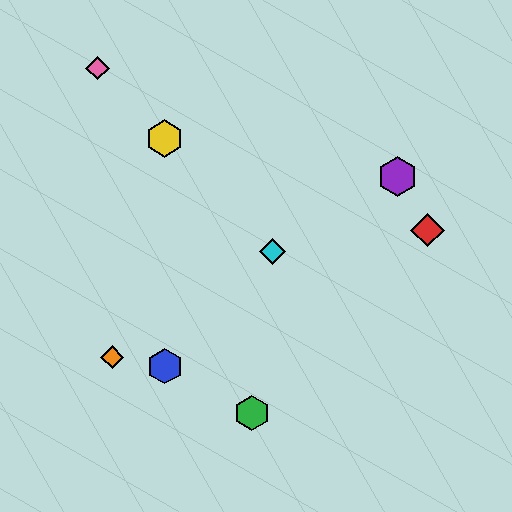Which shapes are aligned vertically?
The blue hexagon, the yellow hexagon are aligned vertically.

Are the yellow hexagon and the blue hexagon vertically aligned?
Yes, both are at x≈165.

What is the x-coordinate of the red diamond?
The red diamond is at x≈427.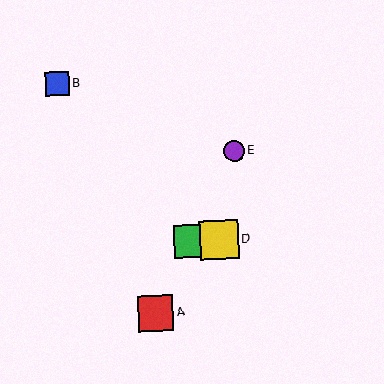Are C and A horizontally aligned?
No, C is at y≈241 and A is at y≈313.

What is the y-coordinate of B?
Object B is at y≈84.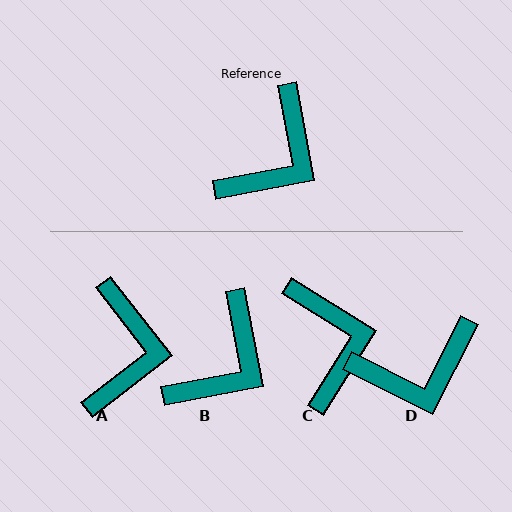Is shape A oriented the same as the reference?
No, it is off by about 27 degrees.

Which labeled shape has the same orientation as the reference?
B.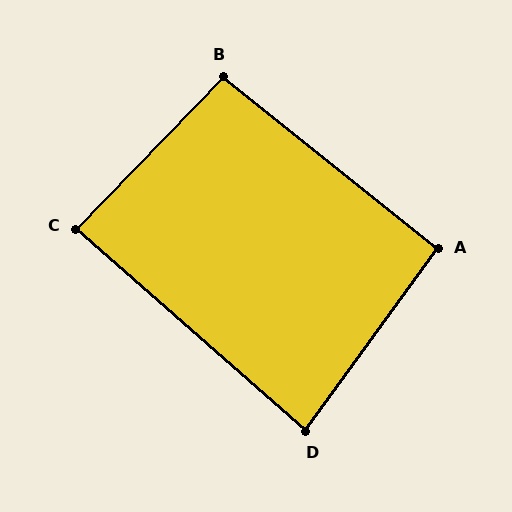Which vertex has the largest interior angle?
B, at approximately 95 degrees.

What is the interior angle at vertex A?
Approximately 93 degrees (approximately right).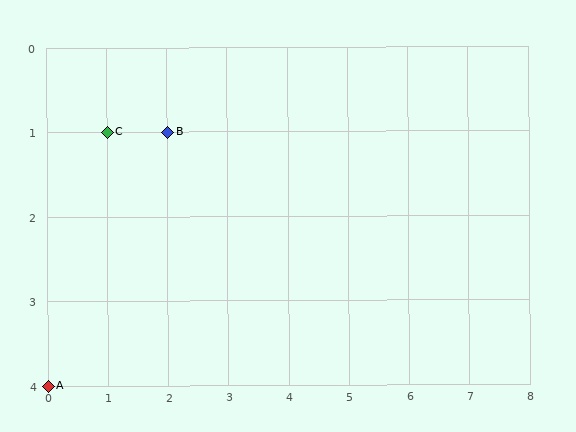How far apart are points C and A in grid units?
Points C and A are 1 column and 3 rows apart (about 3.2 grid units diagonally).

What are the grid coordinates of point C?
Point C is at grid coordinates (1, 1).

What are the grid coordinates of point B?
Point B is at grid coordinates (2, 1).